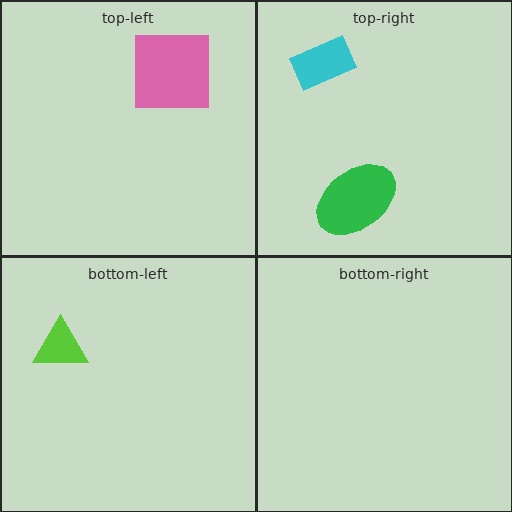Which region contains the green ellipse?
The top-right region.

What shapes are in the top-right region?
The green ellipse, the cyan rectangle.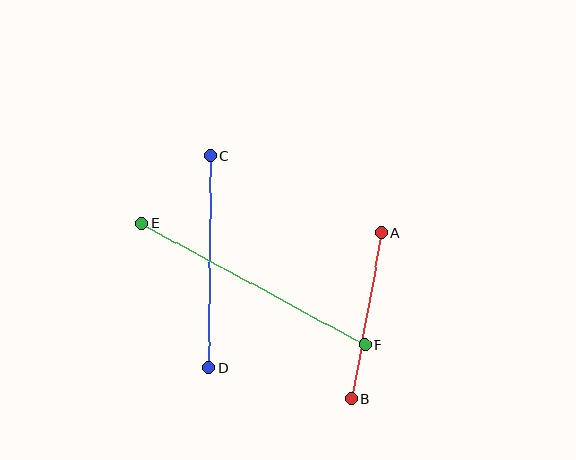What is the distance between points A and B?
The distance is approximately 169 pixels.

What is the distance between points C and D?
The distance is approximately 212 pixels.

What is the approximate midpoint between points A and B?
The midpoint is at approximately (366, 316) pixels.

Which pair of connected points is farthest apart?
Points E and F are farthest apart.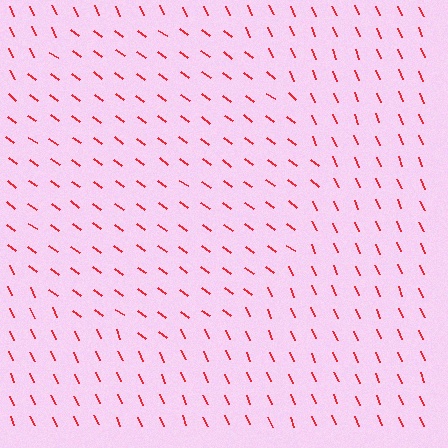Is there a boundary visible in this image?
Yes, there is a texture boundary formed by a change in line orientation.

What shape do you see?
I see a circle.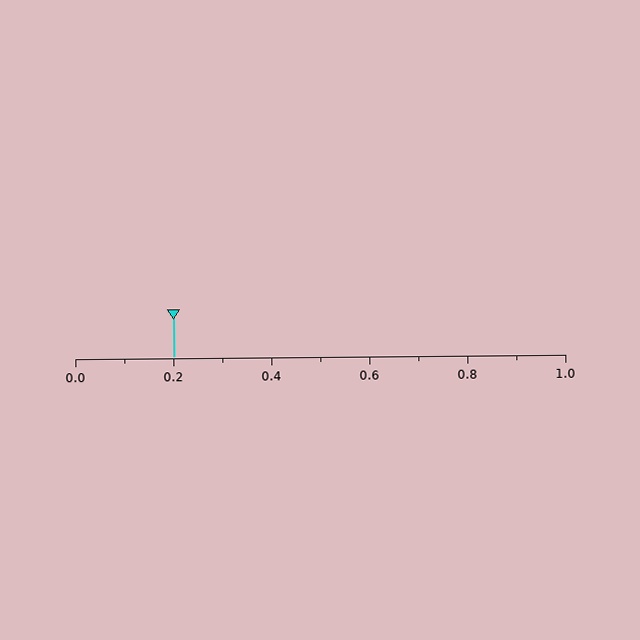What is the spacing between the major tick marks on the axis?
The major ticks are spaced 0.2 apart.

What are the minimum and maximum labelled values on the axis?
The axis runs from 0.0 to 1.0.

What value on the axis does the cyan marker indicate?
The marker indicates approximately 0.2.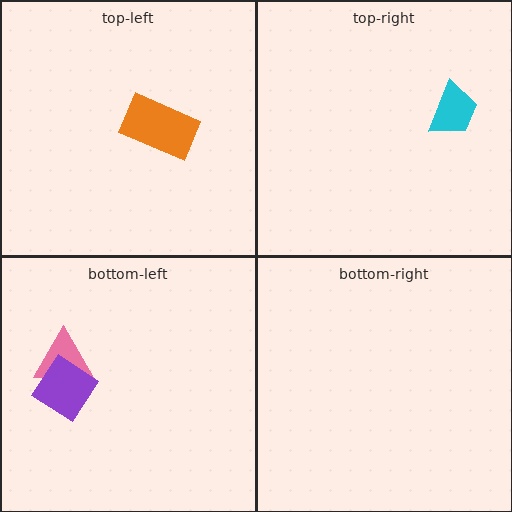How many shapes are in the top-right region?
1.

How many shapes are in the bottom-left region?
2.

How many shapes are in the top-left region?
1.